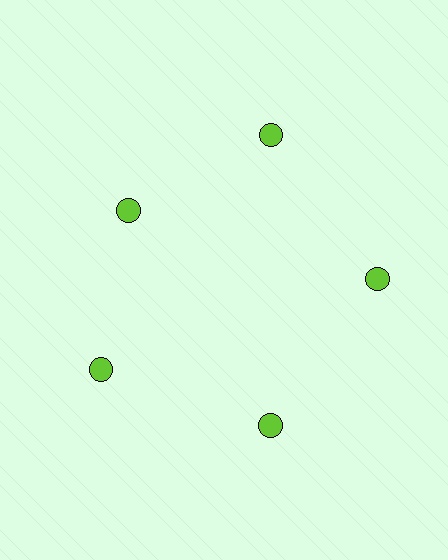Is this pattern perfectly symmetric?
No. The 5 lime circles are arranged in a ring, but one element near the 10 o'clock position is pulled inward toward the center, breaking the 5-fold rotational symmetry.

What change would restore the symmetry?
The symmetry would be restored by moving it outward, back onto the ring so that all 5 circles sit at equal angles and equal distance from the center.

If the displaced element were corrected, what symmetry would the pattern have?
It would have 5-fold rotational symmetry — the pattern would map onto itself every 72 degrees.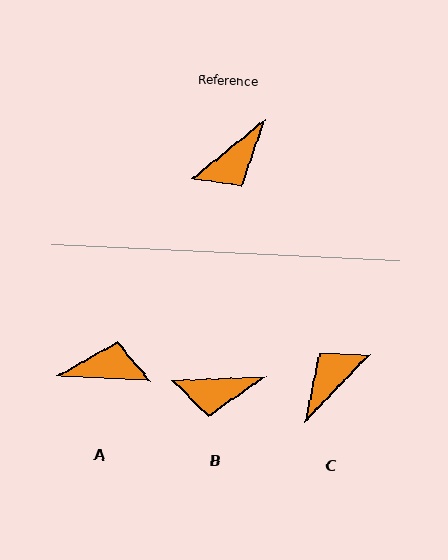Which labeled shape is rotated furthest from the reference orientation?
C, about 173 degrees away.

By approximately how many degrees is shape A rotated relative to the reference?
Approximately 138 degrees counter-clockwise.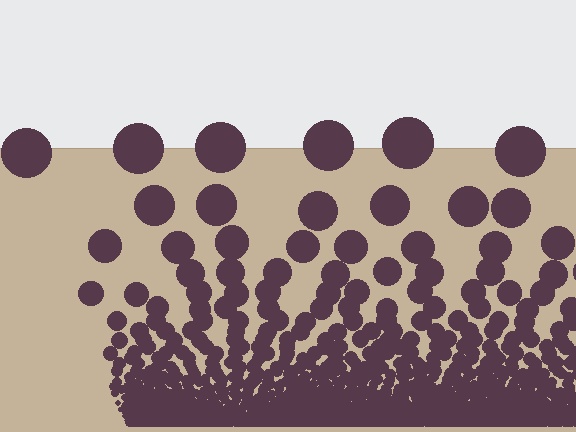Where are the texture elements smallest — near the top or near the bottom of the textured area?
Near the bottom.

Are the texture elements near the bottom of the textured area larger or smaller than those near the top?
Smaller. The gradient is inverted — elements near the bottom are smaller and denser.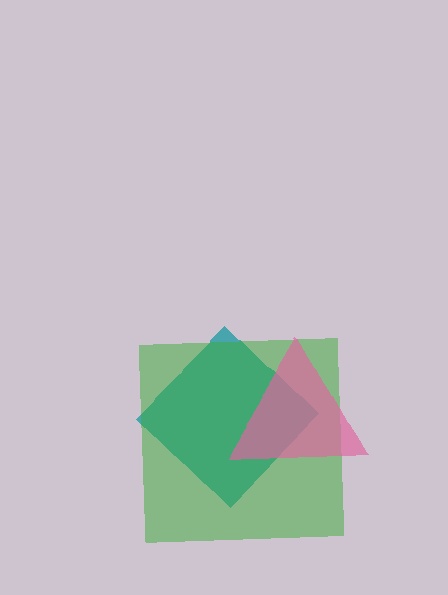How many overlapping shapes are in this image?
There are 3 overlapping shapes in the image.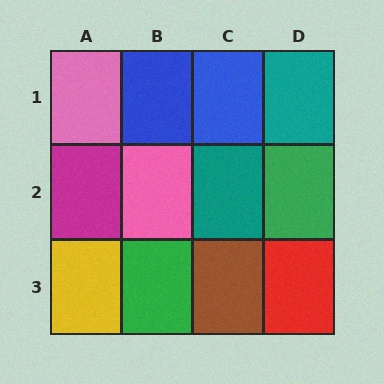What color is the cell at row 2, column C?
Teal.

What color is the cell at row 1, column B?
Blue.